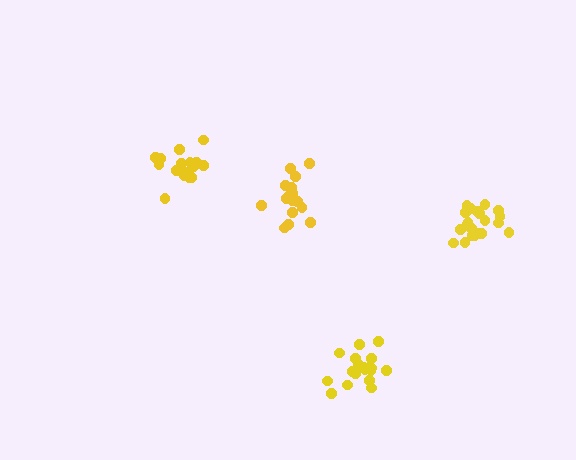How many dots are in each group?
Group 1: 20 dots, Group 2: 21 dots, Group 3: 16 dots, Group 4: 16 dots (73 total).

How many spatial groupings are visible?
There are 4 spatial groupings.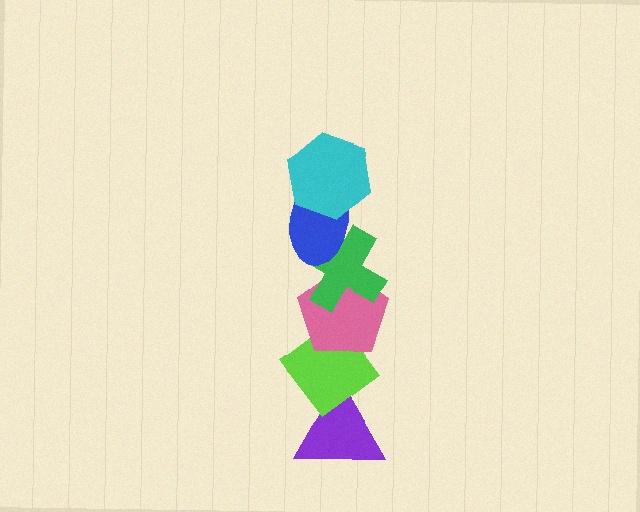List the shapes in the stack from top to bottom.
From top to bottom: the cyan hexagon, the blue ellipse, the green cross, the pink pentagon, the lime diamond, the purple triangle.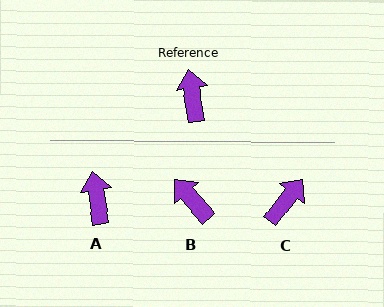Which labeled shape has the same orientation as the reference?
A.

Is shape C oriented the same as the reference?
No, it is off by about 47 degrees.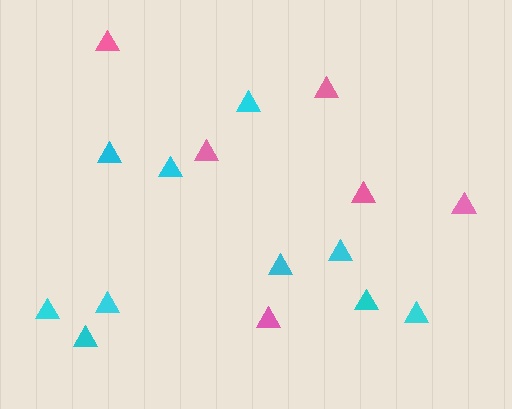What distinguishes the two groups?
There are 2 groups: one group of pink triangles (6) and one group of cyan triangles (10).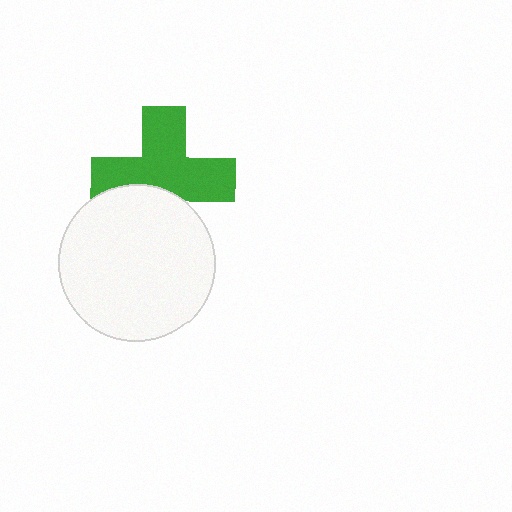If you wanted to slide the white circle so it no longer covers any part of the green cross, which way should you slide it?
Slide it down — that is the most direct way to separate the two shapes.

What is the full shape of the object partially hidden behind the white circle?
The partially hidden object is a green cross.